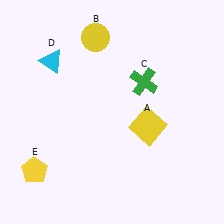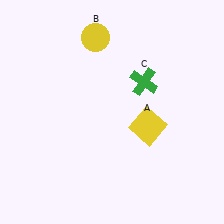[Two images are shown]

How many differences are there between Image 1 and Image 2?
There are 2 differences between the two images.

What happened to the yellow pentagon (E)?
The yellow pentagon (E) was removed in Image 2. It was in the bottom-left area of Image 1.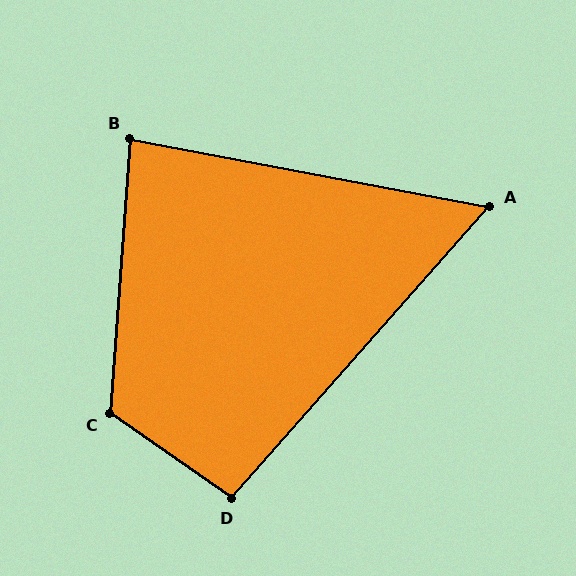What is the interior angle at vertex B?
Approximately 83 degrees (acute).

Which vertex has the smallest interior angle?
A, at approximately 59 degrees.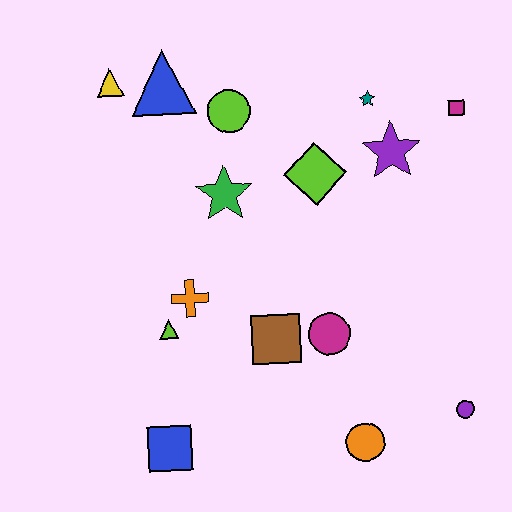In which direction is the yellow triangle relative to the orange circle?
The yellow triangle is above the orange circle.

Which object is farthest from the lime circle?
The purple circle is farthest from the lime circle.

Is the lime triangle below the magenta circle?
No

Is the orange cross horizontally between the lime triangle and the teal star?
Yes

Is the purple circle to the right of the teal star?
Yes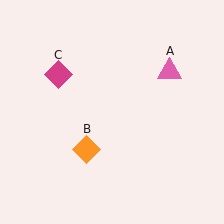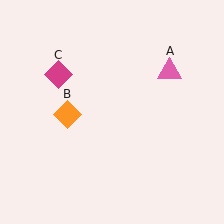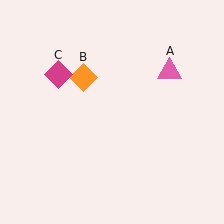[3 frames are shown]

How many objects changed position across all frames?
1 object changed position: orange diamond (object B).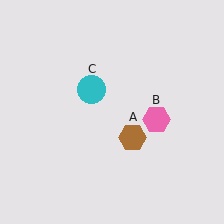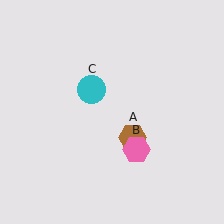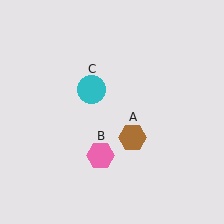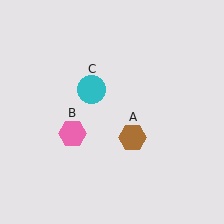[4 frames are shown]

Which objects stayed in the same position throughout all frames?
Brown hexagon (object A) and cyan circle (object C) remained stationary.